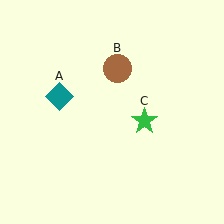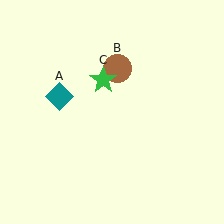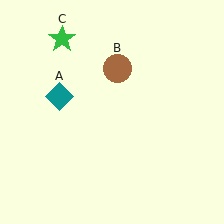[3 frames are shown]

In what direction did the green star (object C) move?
The green star (object C) moved up and to the left.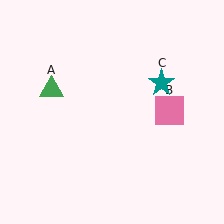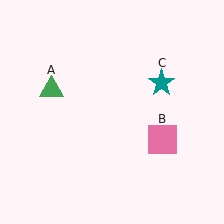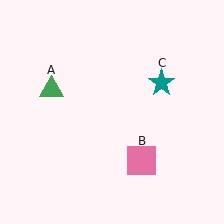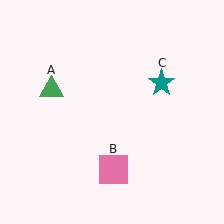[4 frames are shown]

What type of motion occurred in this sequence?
The pink square (object B) rotated clockwise around the center of the scene.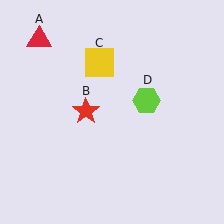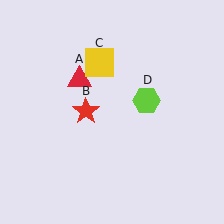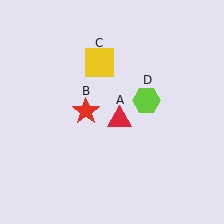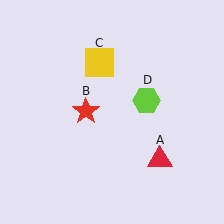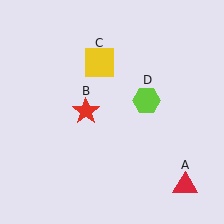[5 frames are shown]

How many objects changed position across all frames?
1 object changed position: red triangle (object A).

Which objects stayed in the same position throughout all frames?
Red star (object B) and yellow square (object C) and lime hexagon (object D) remained stationary.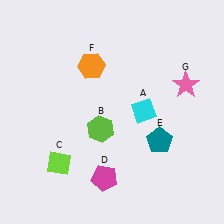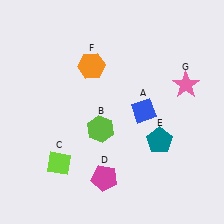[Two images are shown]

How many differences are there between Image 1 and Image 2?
There is 1 difference between the two images.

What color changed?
The diamond (A) changed from cyan in Image 1 to blue in Image 2.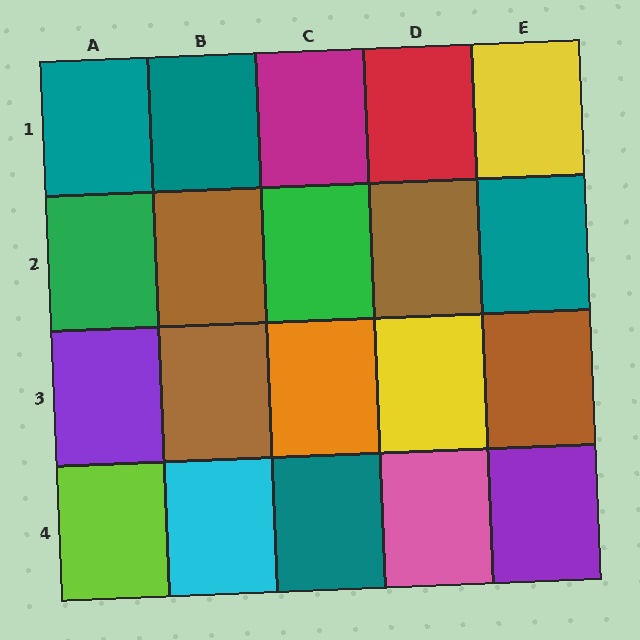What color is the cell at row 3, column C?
Orange.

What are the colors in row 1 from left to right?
Teal, teal, magenta, red, yellow.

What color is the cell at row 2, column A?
Green.